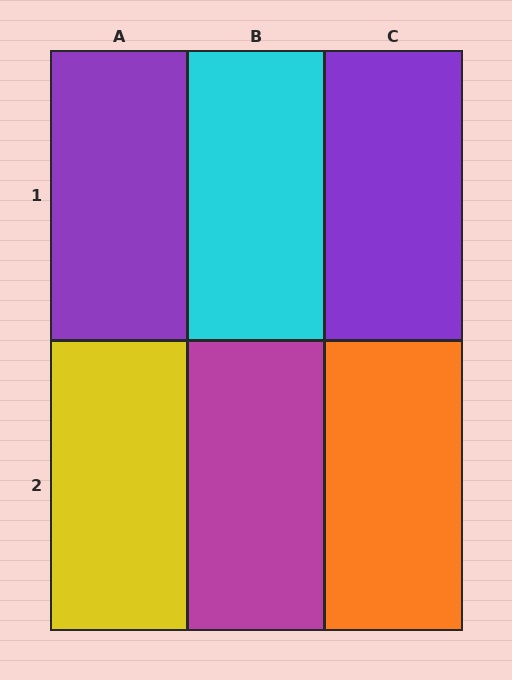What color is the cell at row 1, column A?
Purple.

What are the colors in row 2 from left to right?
Yellow, magenta, orange.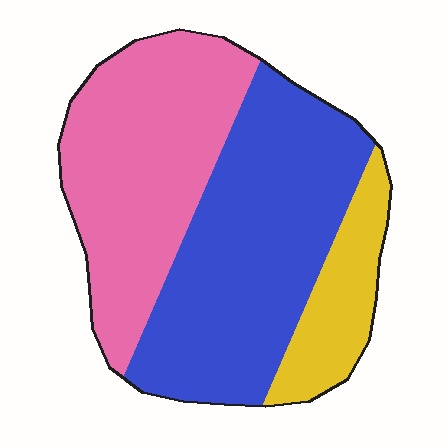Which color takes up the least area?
Yellow, at roughly 15%.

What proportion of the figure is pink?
Pink covers roughly 40% of the figure.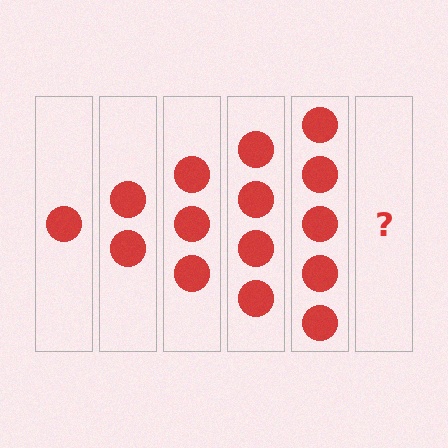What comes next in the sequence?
The next element should be 6 circles.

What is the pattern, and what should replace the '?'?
The pattern is that each step adds one more circle. The '?' should be 6 circles.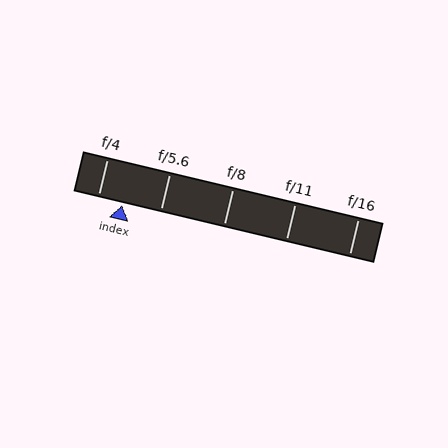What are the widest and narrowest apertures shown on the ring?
The widest aperture shown is f/4 and the narrowest is f/16.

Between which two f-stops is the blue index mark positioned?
The index mark is between f/4 and f/5.6.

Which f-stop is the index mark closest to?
The index mark is closest to f/4.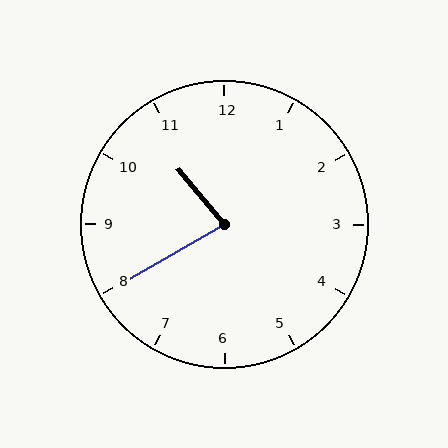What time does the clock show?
10:40.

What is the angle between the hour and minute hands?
Approximately 80 degrees.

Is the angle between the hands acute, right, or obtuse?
It is acute.